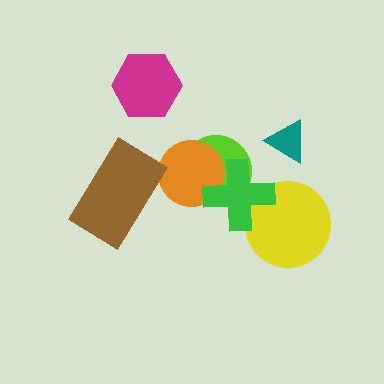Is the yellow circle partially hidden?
Yes, it is partially covered by another shape.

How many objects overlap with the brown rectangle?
0 objects overlap with the brown rectangle.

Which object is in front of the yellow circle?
The green cross is in front of the yellow circle.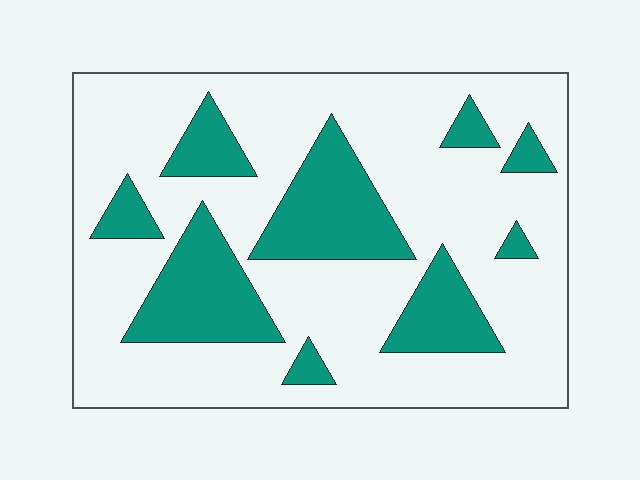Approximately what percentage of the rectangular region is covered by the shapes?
Approximately 25%.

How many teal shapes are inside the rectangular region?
9.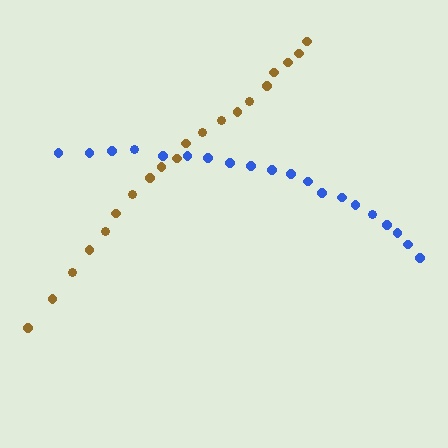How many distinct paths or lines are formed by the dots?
There are 2 distinct paths.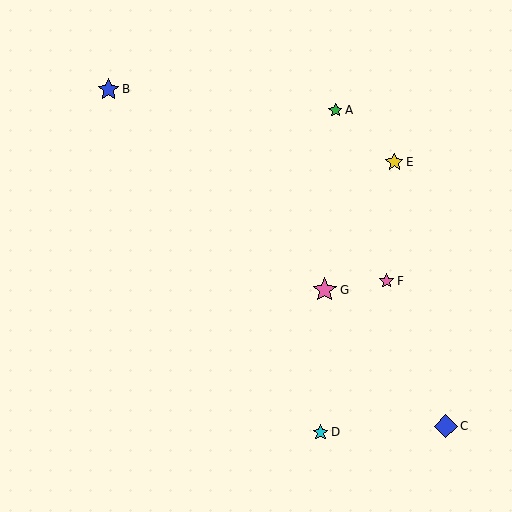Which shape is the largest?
The pink star (labeled G) is the largest.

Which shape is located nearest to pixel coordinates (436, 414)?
The blue diamond (labeled C) at (446, 426) is nearest to that location.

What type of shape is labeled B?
Shape B is a blue star.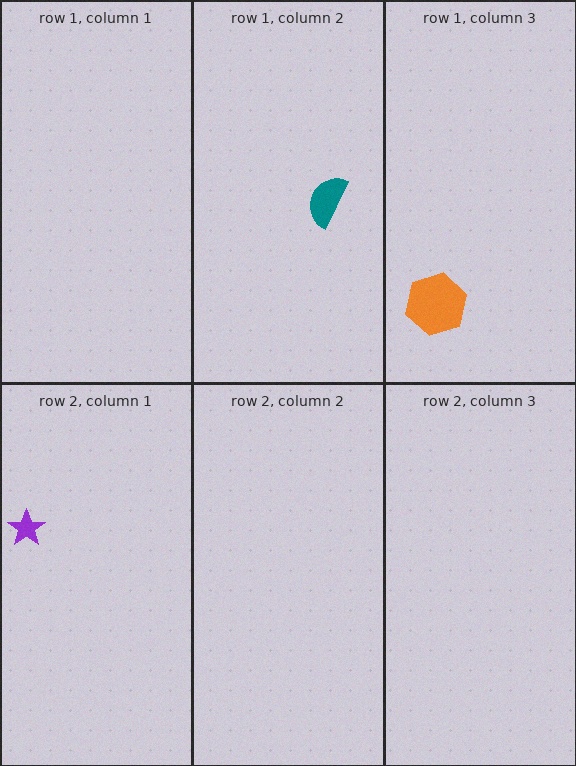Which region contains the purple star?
The row 2, column 1 region.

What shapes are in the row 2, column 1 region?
The purple star.